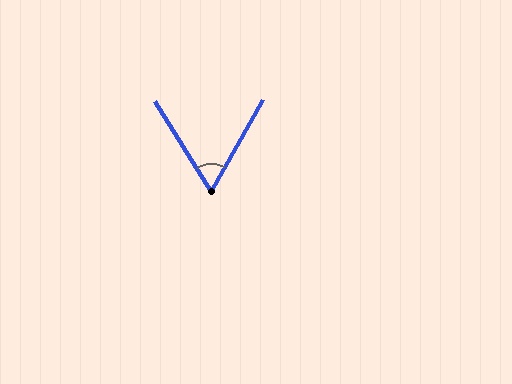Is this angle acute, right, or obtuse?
It is acute.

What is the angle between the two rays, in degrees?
Approximately 61 degrees.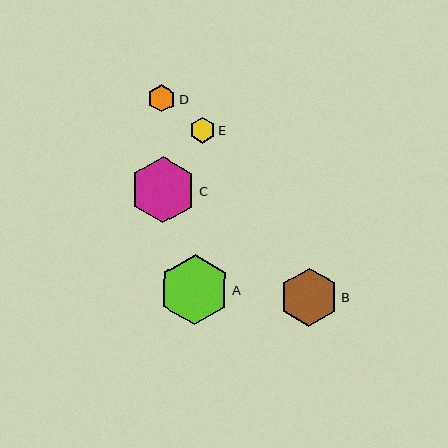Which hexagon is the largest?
Hexagon A is the largest with a size of approximately 70 pixels.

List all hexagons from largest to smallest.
From largest to smallest: A, C, B, D, E.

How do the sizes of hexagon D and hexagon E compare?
Hexagon D and hexagon E are approximately the same size.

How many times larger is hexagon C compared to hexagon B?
Hexagon C is approximately 1.1 times the size of hexagon B.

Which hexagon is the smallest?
Hexagon E is the smallest with a size of approximately 26 pixels.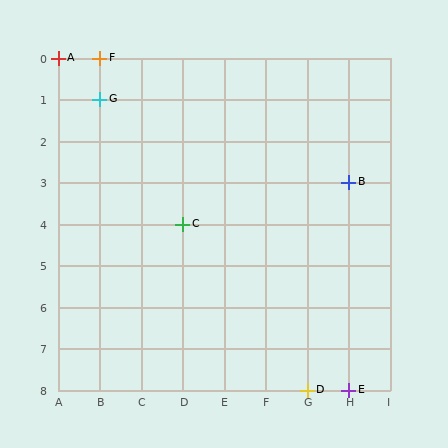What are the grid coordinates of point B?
Point B is at grid coordinates (H, 3).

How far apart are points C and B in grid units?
Points C and B are 4 columns and 1 row apart (about 4.1 grid units diagonally).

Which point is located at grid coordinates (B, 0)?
Point F is at (B, 0).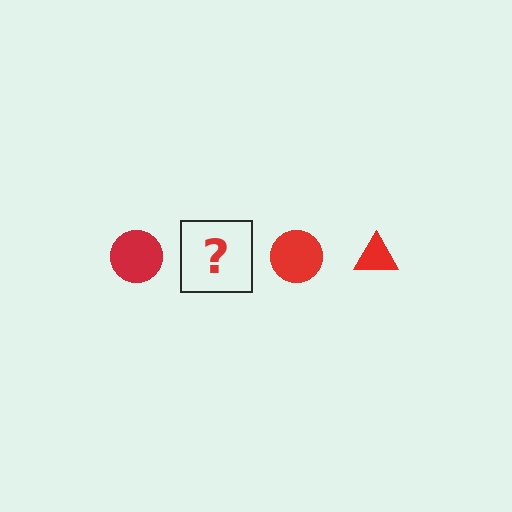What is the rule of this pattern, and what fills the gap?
The rule is that the pattern cycles through circle, triangle shapes in red. The gap should be filled with a red triangle.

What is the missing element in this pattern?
The missing element is a red triangle.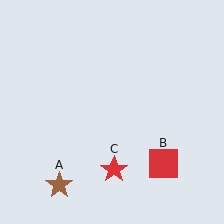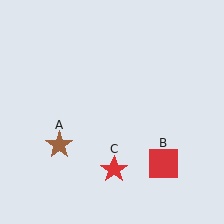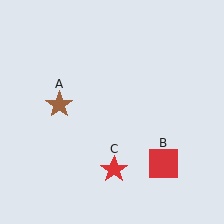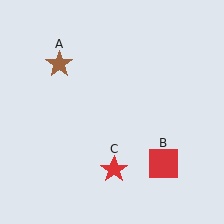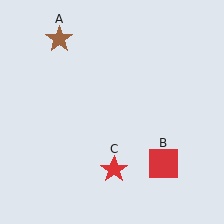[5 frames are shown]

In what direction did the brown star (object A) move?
The brown star (object A) moved up.